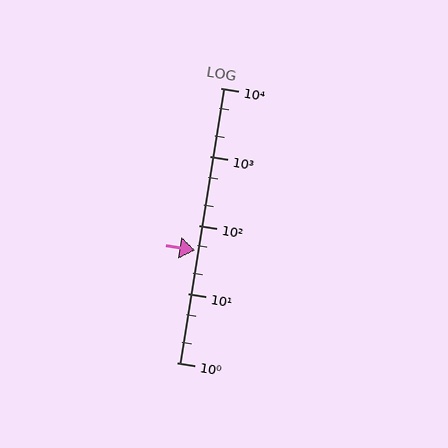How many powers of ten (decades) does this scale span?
The scale spans 4 decades, from 1 to 10000.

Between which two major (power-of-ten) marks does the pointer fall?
The pointer is between 10 and 100.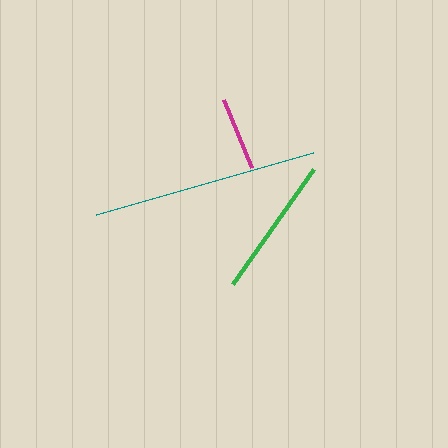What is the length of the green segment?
The green segment is approximately 140 pixels long.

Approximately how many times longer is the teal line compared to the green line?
The teal line is approximately 1.6 times the length of the green line.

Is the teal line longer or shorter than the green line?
The teal line is longer than the green line.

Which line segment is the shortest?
The magenta line is the shortest at approximately 73 pixels.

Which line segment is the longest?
The teal line is the longest at approximately 225 pixels.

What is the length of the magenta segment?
The magenta segment is approximately 73 pixels long.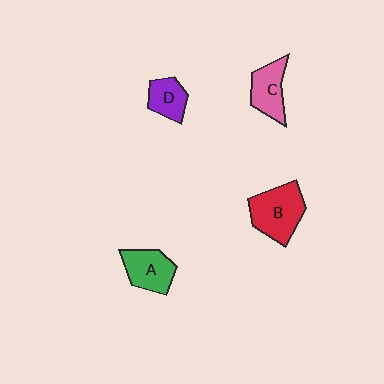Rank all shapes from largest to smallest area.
From largest to smallest: B (red), A (green), C (pink), D (purple).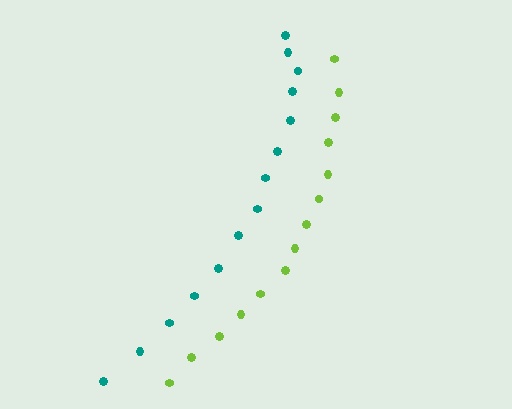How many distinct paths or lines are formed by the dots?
There are 2 distinct paths.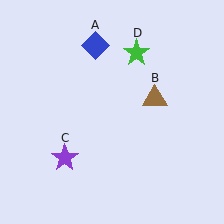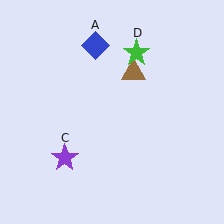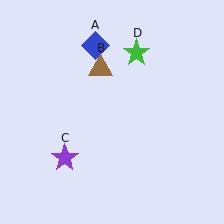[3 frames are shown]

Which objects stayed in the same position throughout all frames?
Blue diamond (object A) and purple star (object C) and green star (object D) remained stationary.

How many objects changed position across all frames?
1 object changed position: brown triangle (object B).